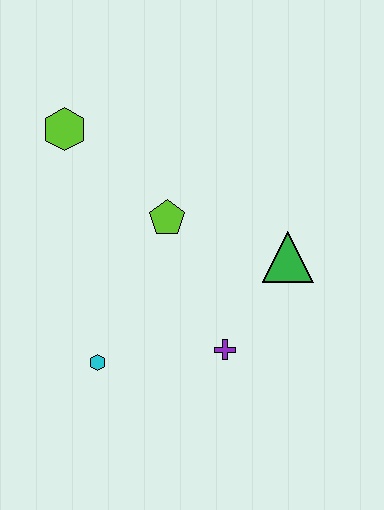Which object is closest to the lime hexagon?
The lime pentagon is closest to the lime hexagon.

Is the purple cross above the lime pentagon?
No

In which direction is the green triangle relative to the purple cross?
The green triangle is above the purple cross.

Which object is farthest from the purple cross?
The lime hexagon is farthest from the purple cross.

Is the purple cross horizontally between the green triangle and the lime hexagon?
Yes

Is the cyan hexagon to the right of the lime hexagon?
Yes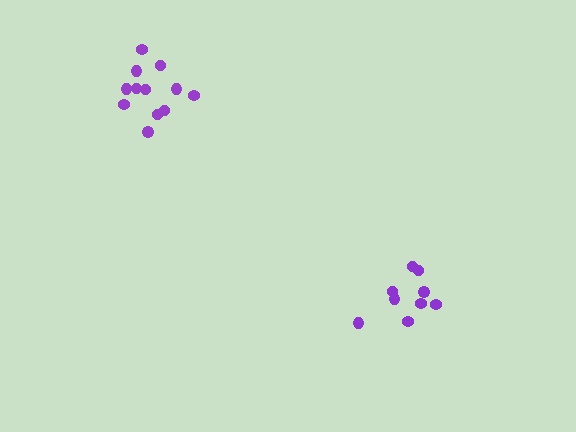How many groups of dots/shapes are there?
There are 2 groups.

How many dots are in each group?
Group 1: 12 dots, Group 2: 9 dots (21 total).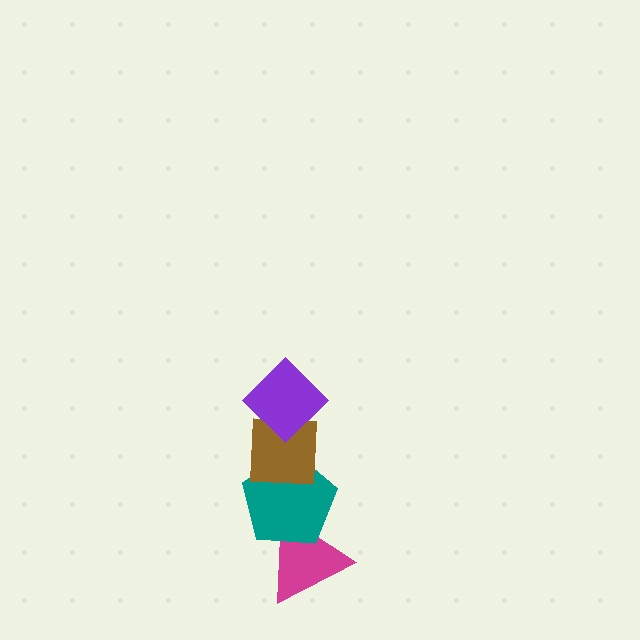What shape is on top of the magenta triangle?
The teal pentagon is on top of the magenta triangle.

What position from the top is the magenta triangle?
The magenta triangle is 4th from the top.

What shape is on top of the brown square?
The purple diamond is on top of the brown square.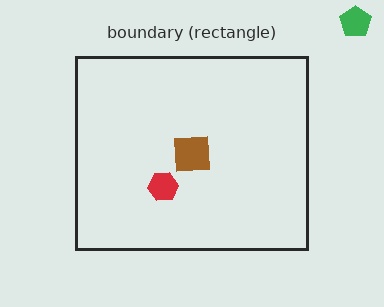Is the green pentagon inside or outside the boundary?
Outside.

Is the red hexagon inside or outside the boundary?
Inside.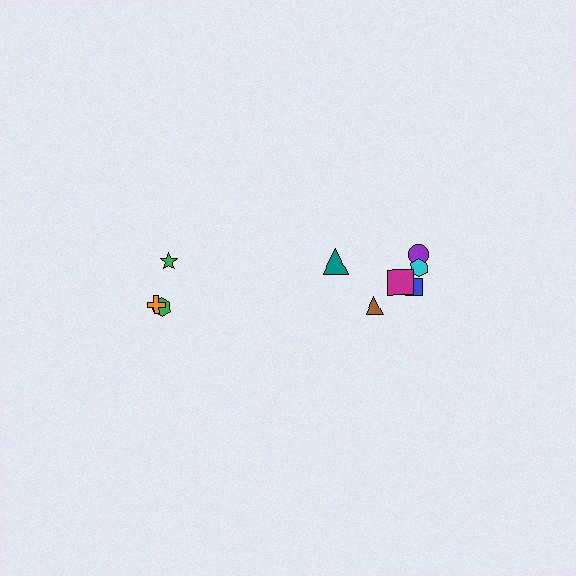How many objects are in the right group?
There are 6 objects.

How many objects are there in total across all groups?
There are 9 objects.